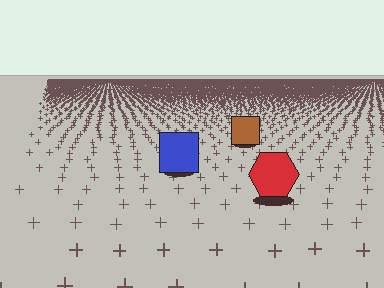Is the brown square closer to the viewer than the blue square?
No. The blue square is closer — you can tell from the texture gradient: the ground texture is coarser near it.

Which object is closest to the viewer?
The red hexagon is closest. The texture marks near it are larger and more spread out.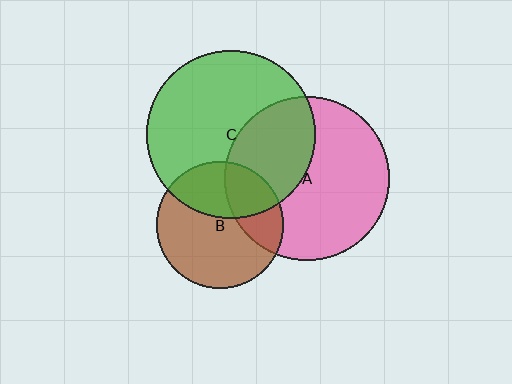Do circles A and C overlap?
Yes.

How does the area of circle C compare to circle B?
Approximately 1.8 times.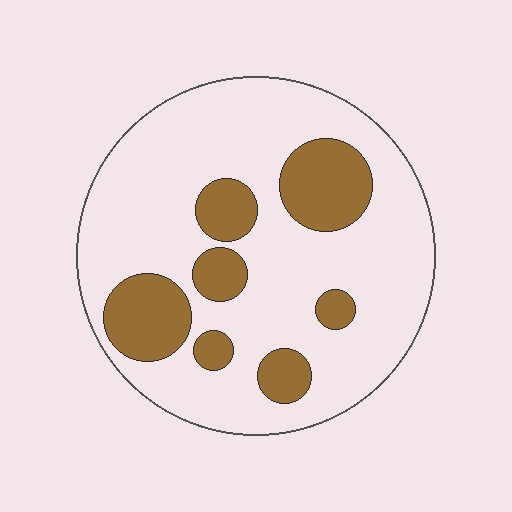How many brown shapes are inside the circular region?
7.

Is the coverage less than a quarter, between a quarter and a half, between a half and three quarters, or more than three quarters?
Less than a quarter.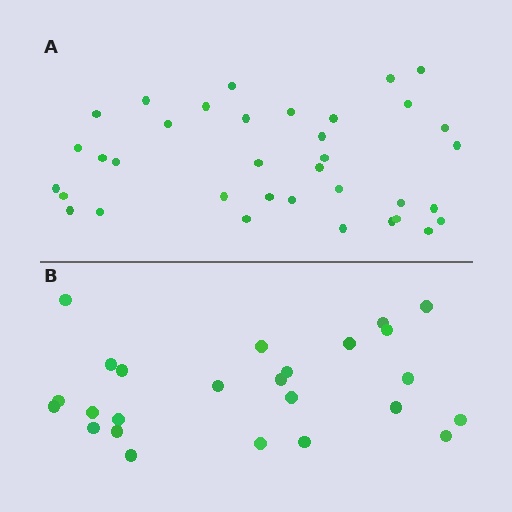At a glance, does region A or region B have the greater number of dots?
Region A (the top region) has more dots.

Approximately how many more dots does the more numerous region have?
Region A has roughly 12 or so more dots than region B.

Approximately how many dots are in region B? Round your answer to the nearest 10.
About 20 dots. (The exact count is 25, which rounds to 20.)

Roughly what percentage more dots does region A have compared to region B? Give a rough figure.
About 45% more.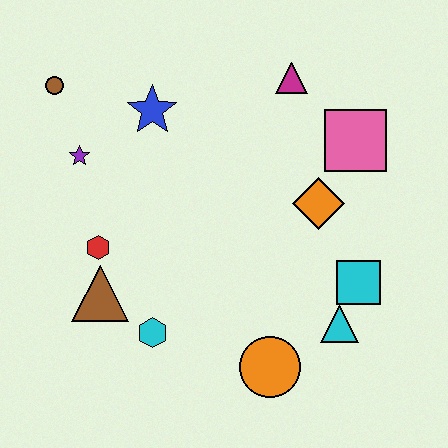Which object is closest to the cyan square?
The cyan triangle is closest to the cyan square.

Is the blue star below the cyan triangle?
No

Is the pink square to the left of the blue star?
No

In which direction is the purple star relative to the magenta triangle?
The purple star is to the left of the magenta triangle.